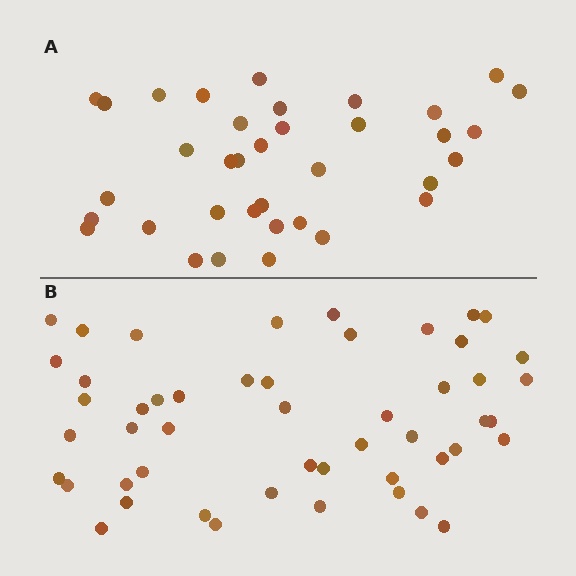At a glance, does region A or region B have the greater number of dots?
Region B (the bottom region) has more dots.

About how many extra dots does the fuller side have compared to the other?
Region B has approximately 15 more dots than region A.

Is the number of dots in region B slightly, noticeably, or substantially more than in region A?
Region B has noticeably more, but not dramatically so. The ratio is roughly 1.4 to 1.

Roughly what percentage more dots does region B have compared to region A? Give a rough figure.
About 40% more.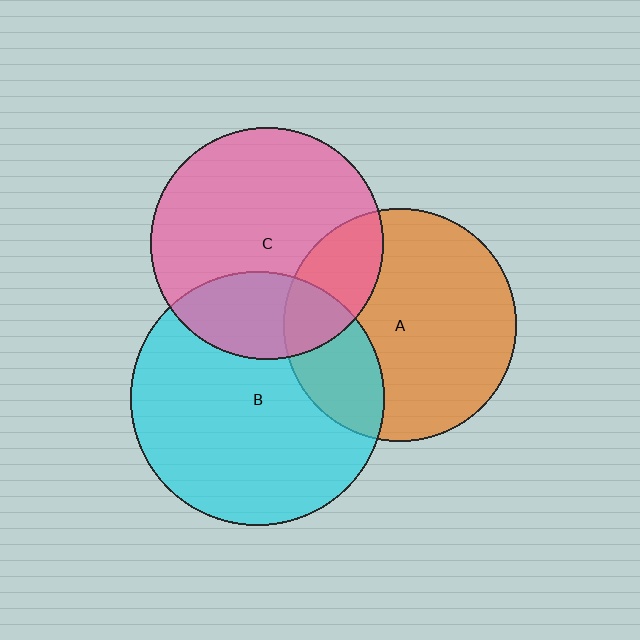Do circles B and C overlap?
Yes.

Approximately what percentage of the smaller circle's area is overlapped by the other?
Approximately 25%.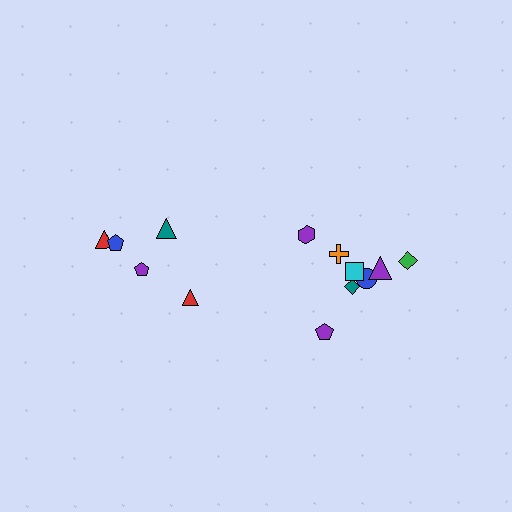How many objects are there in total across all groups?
There are 13 objects.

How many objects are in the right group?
There are 8 objects.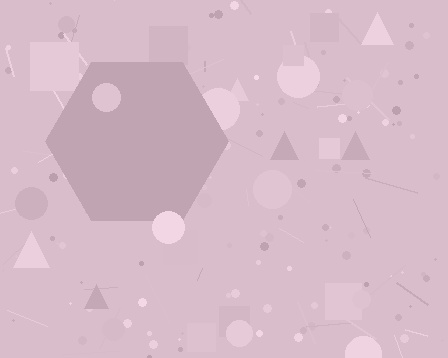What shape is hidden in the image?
A hexagon is hidden in the image.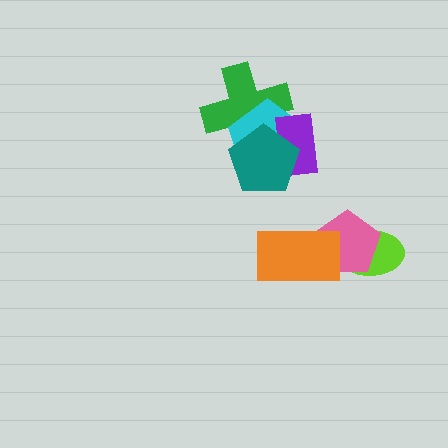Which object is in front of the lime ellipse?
The pink pentagon is in front of the lime ellipse.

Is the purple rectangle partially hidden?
Yes, it is partially covered by another shape.